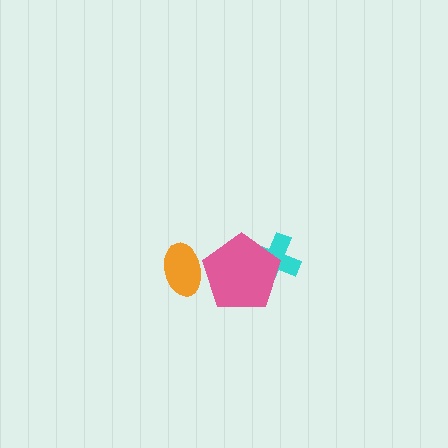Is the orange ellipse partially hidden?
No, no other shape covers it.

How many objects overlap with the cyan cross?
1 object overlaps with the cyan cross.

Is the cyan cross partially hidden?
Yes, it is partially covered by another shape.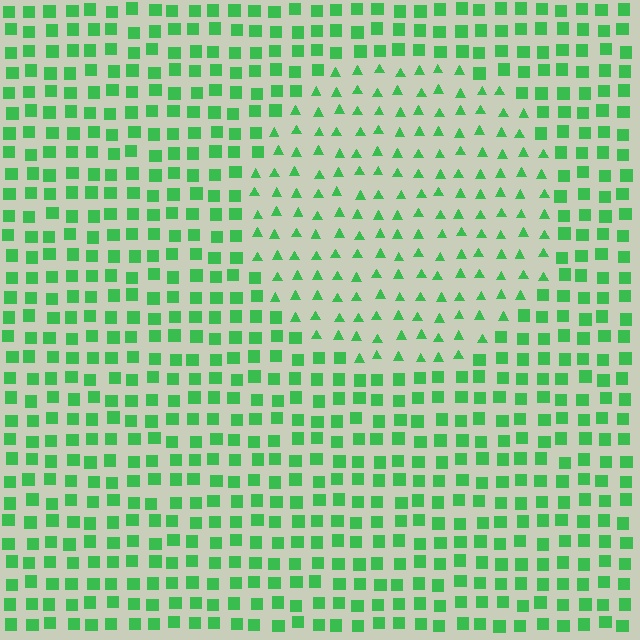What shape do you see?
I see a circle.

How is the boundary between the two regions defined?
The boundary is defined by a change in element shape: triangles inside vs. squares outside. All elements share the same color and spacing.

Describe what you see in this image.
The image is filled with small green elements arranged in a uniform grid. A circle-shaped region contains triangles, while the surrounding area contains squares. The boundary is defined purely by the change in element shape.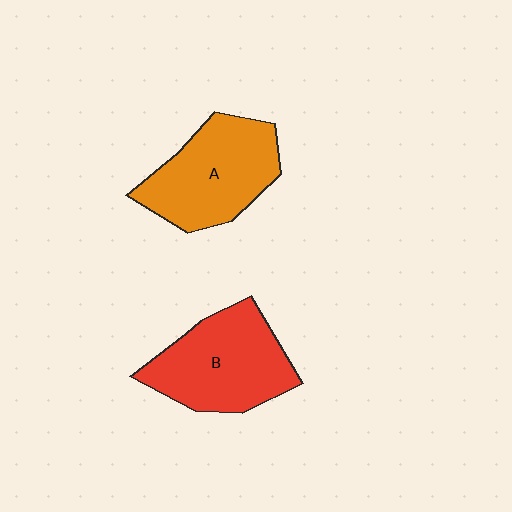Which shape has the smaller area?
Shape A (orange).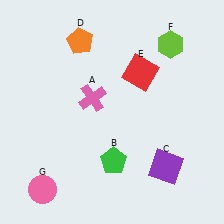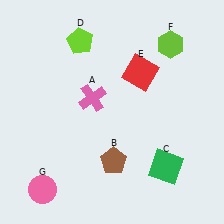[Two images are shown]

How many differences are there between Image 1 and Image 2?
There are 3 differences between the two images.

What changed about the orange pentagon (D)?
In Image 1, D is orange. In Image 2, it changed to lime.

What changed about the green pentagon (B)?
In Image 1, B is green. In Image 2, it changed to brown.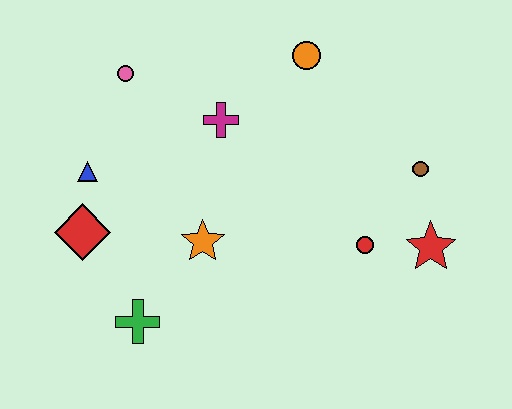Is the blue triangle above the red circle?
Yes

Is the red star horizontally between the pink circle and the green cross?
No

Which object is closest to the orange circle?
The magenta cross is closest to the orange circle.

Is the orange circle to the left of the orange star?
No